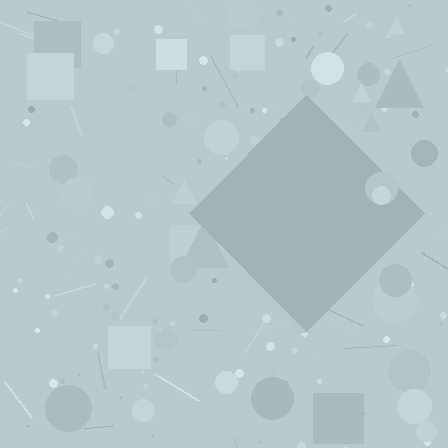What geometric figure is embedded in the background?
A diamond is embedded in the background.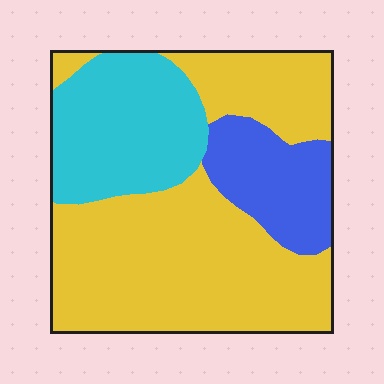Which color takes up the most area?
Yellow, at roughly 60%.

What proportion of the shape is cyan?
Cyan takes up about one quarter (1/4) of the shape.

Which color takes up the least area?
Blue, at roughly 15%.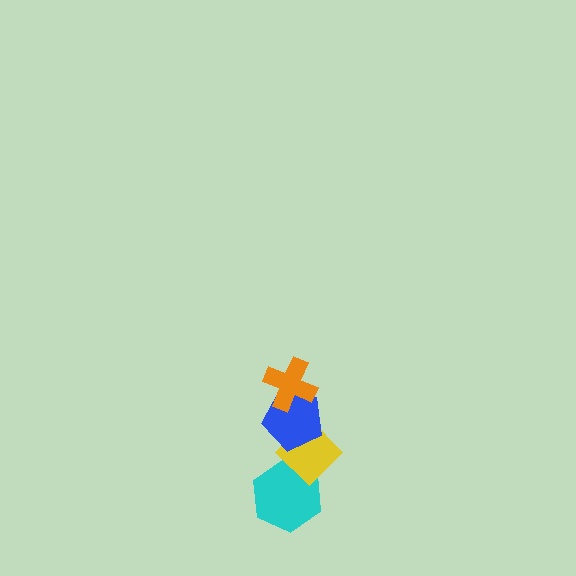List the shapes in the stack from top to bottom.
From top to bottom: the orange cross, the blue pentagon, the yellow diamond, the cyan hexagon.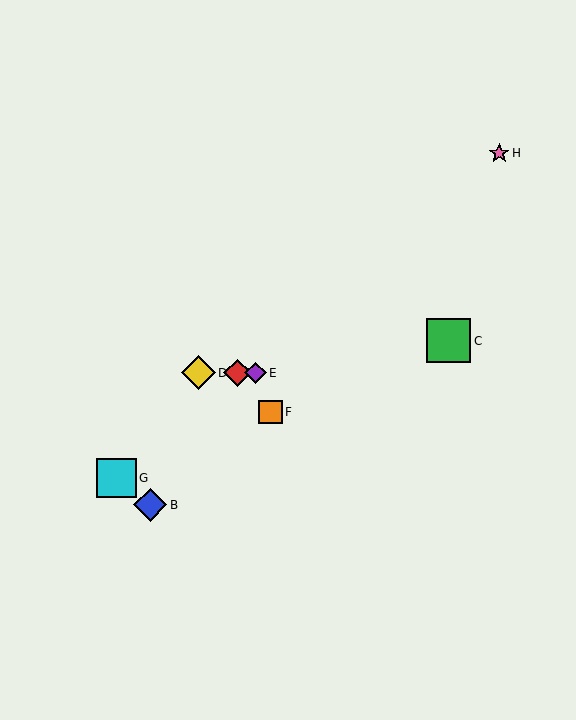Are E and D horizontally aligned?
Yes, both are at y≈373.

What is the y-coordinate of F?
Object F is at y≈412.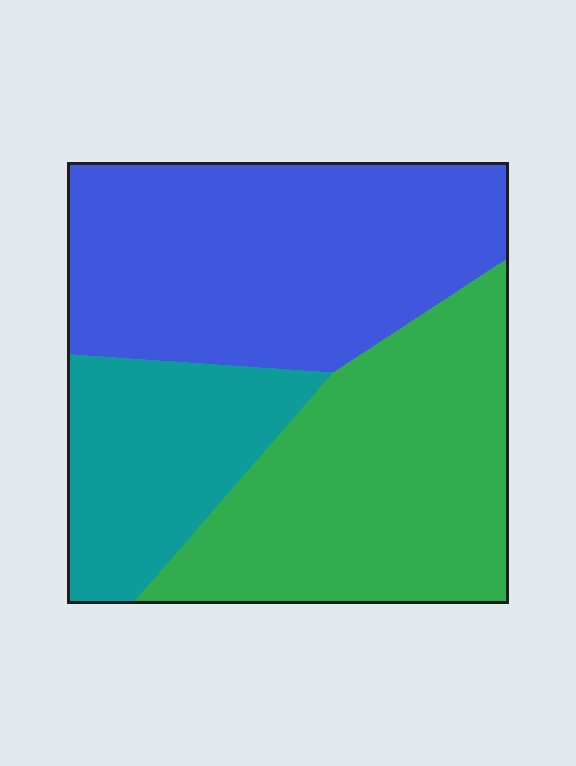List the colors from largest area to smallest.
From largest to smallest: blue, green, teal.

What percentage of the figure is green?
Green takes up about three eighths (3/8) of the figure.